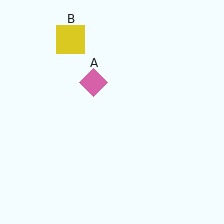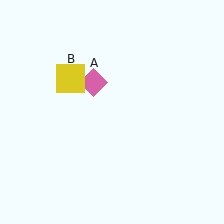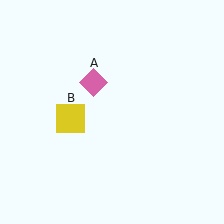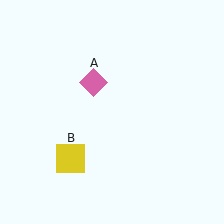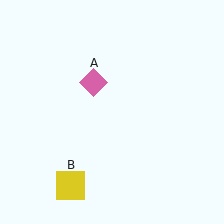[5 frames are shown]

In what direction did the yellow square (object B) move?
The yellow square (object B) moved down.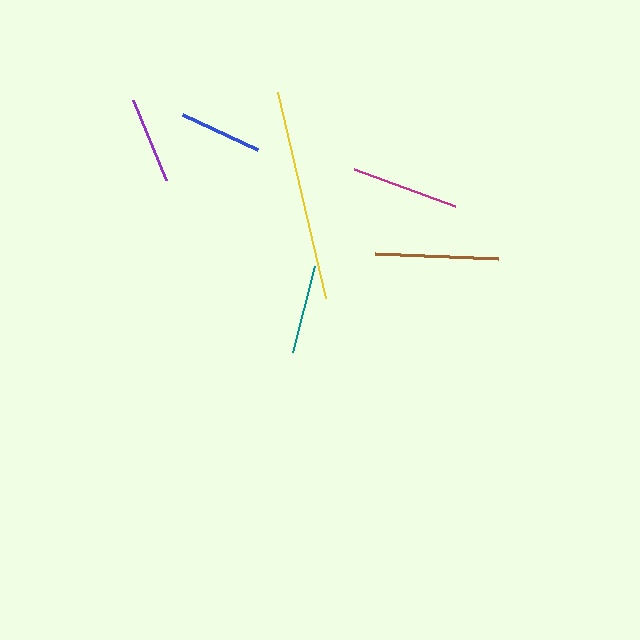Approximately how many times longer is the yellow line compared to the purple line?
The yellow line is approximately 2.5 times the length of the purple line.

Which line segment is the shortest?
The blue line is the shortest at approximately 83 pixels.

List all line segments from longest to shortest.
From longest to shortest: yellow, brown, magenta, teal, purple, blue.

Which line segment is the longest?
The yellow line is the longest at approximately 212 pixels.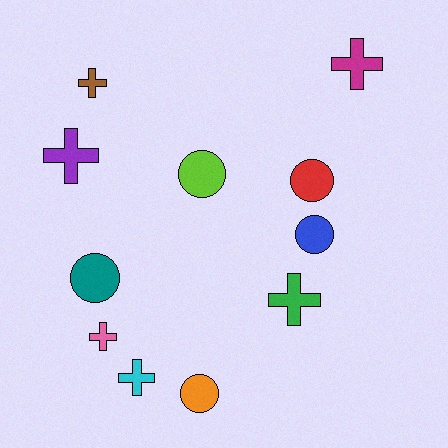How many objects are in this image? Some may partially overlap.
There are 11 objects.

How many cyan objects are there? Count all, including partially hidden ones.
There is 1 cyan object.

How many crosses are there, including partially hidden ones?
There are 6 crosses.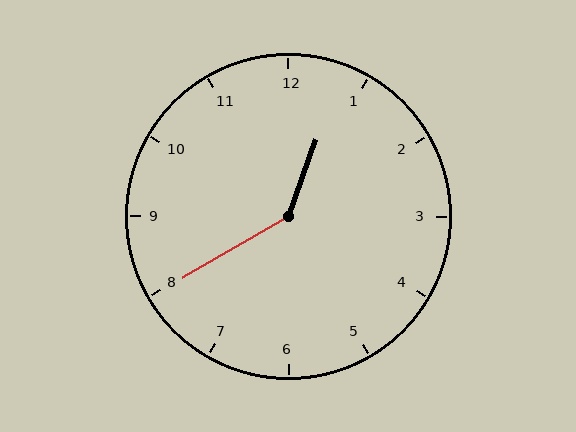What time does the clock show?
12:40.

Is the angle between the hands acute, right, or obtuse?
It is obtuse.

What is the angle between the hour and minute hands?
Approximately 140 degrees.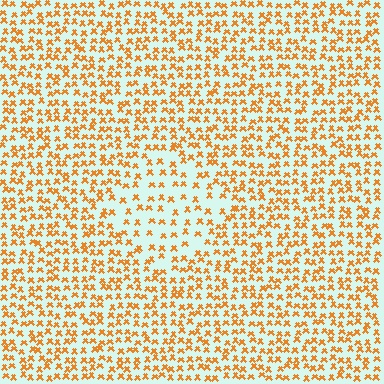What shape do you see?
I see a diamond.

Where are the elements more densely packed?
The elements are more densely packed outside the diamond boundary.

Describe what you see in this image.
The image contains small orange elements arranged at two different densities. A diamond-shaped region is visible where the elements are less densely packed than the surrounding area.